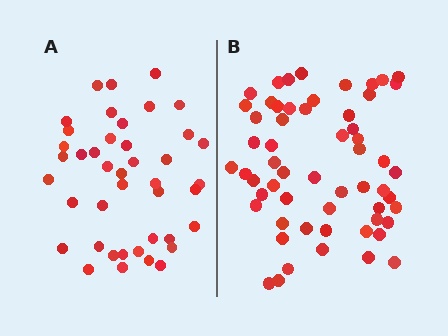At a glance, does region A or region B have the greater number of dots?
Region B (the right region) has more dots.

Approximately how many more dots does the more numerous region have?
Region B has approximately 15 more dots than region A.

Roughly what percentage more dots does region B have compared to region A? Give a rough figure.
About 40% more.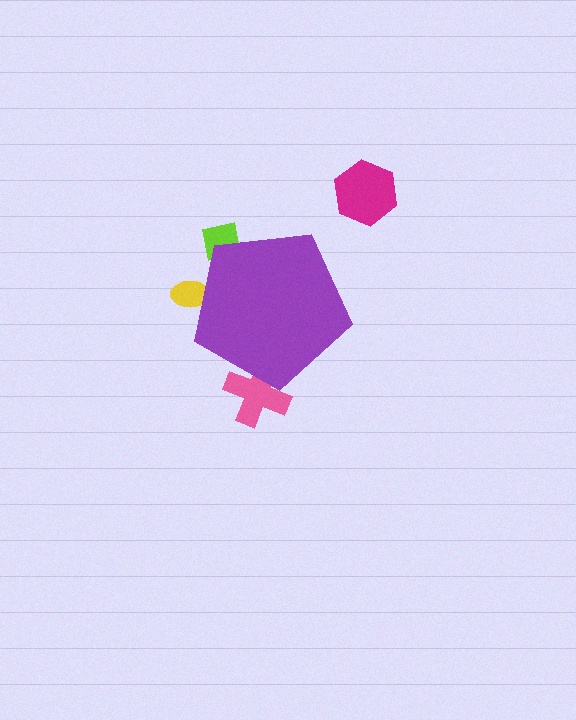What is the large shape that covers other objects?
A purple pentagon.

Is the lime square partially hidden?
Yes, the lime square is partially hidden behind the purple pentagon.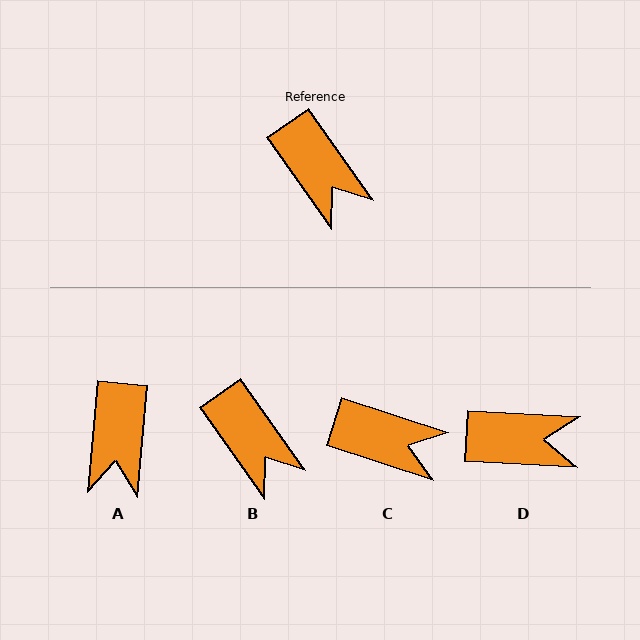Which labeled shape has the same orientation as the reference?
B.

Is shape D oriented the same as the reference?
No, it is off by about 52 degrees.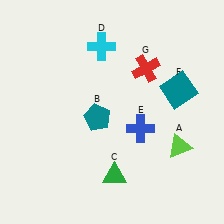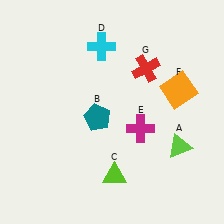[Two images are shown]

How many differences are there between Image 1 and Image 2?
There are 3 differences between the two images.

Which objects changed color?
C changed from green to lime. E changed from blue to magenta. F changed from teal to orange.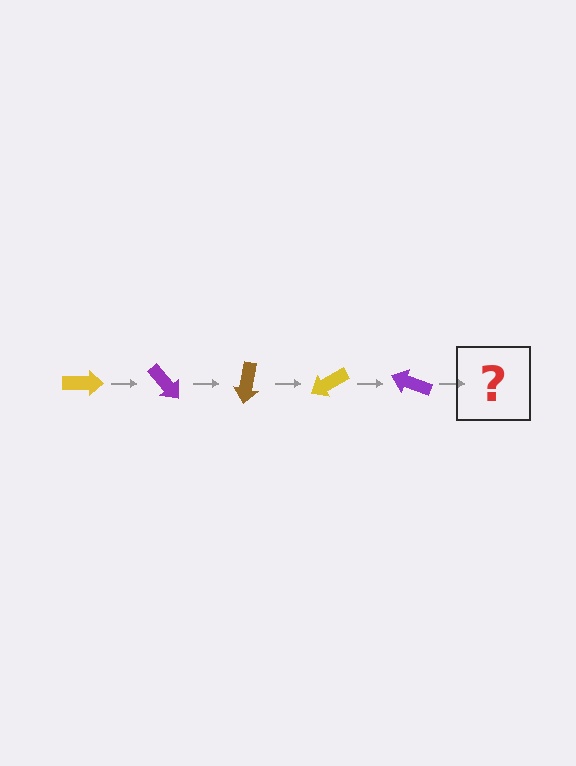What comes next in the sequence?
The next element should be a brown arrow, rotated 250 degrees from the start.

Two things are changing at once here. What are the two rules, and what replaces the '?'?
The two rules are that it rotates 50 degrees each step and the color cycles through yellow, purple, and brown. The '?' should be a brown arrow, rotated 250 degrees from the start.